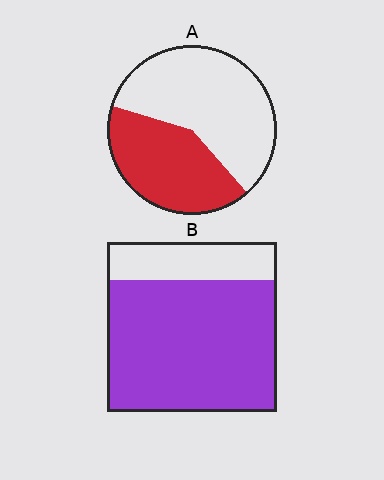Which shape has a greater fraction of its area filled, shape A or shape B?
Shape B.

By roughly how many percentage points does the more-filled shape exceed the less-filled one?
By roughly 35 percentage points (B over A).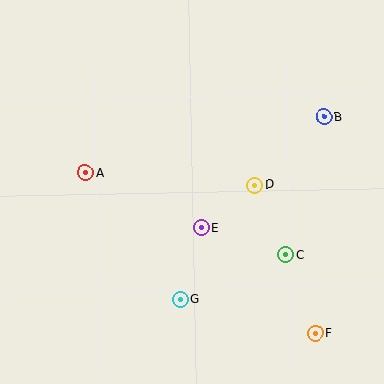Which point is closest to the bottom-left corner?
Point G is closest to the bottom-left corner.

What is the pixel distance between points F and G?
The distance between F and G is 139 pixels.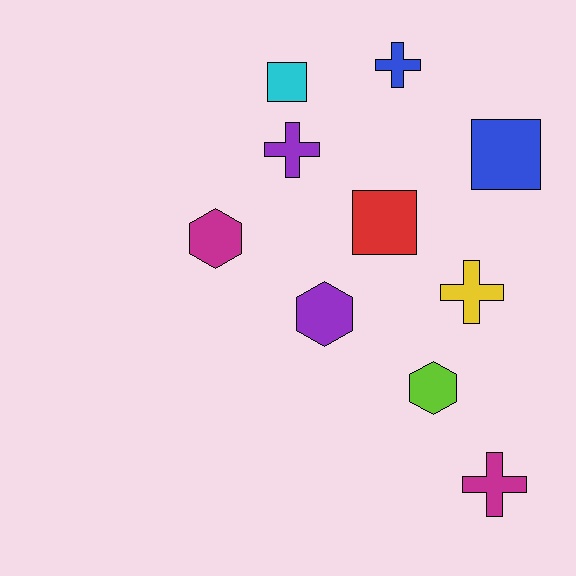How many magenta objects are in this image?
There are 2 magenta objects.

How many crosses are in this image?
There are 4 crosses.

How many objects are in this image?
There are 10 objects.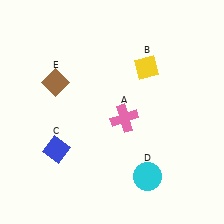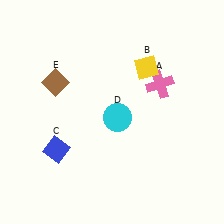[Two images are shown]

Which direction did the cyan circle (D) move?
The cyan circle (D) moved up.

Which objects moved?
The objects that moved are: the pink cross (A), the cyan circle (D).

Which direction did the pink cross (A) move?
The pink cross (A) moved right.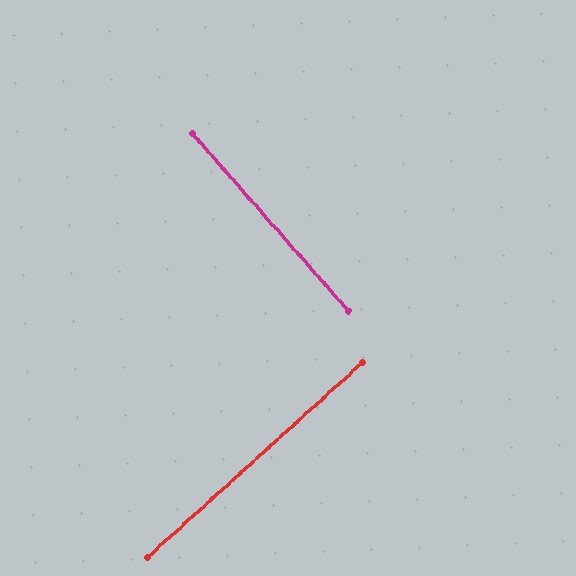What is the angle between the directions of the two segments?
Approximately 89 degrees.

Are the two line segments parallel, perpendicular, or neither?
Perpendicular — they meet at approximately 89°.